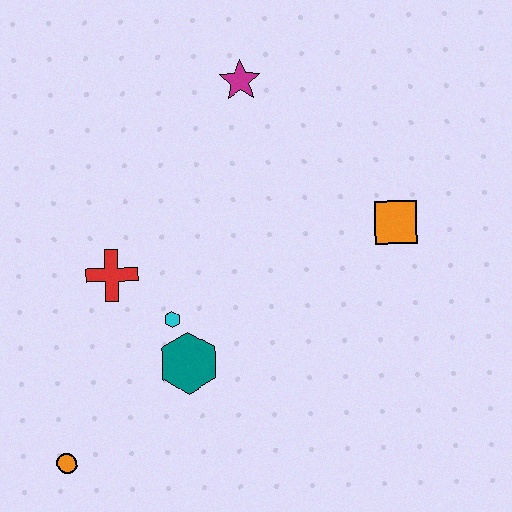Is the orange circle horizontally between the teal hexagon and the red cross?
No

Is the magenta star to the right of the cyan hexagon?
Yes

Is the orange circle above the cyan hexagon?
No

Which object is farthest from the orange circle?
The magenta star is farthest from the orange circle.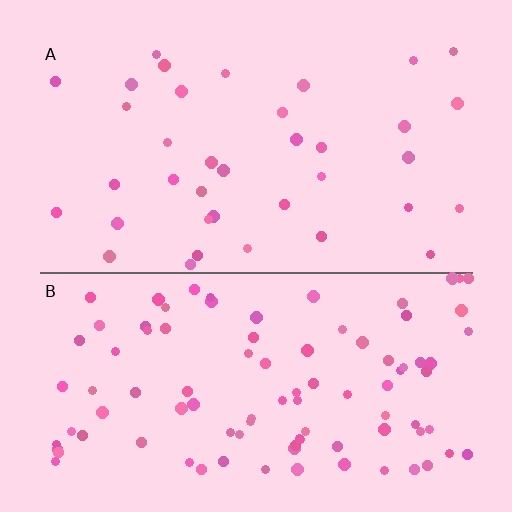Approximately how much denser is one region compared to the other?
Approximately 2.6× — region B over region A.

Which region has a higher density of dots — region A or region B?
B (the bottom).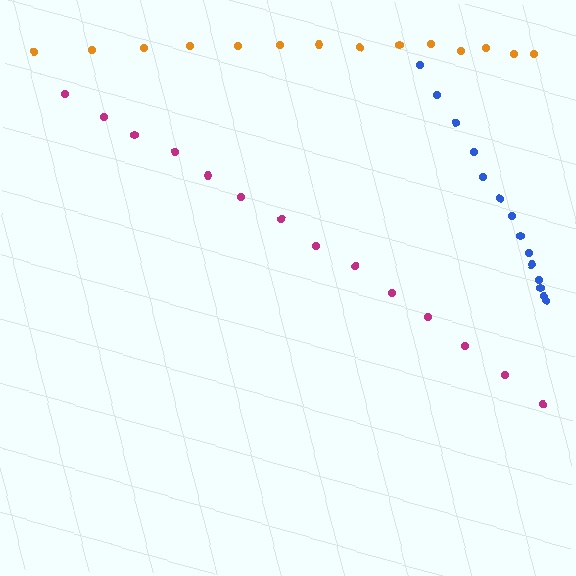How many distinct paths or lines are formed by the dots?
There are 3 distinct paths.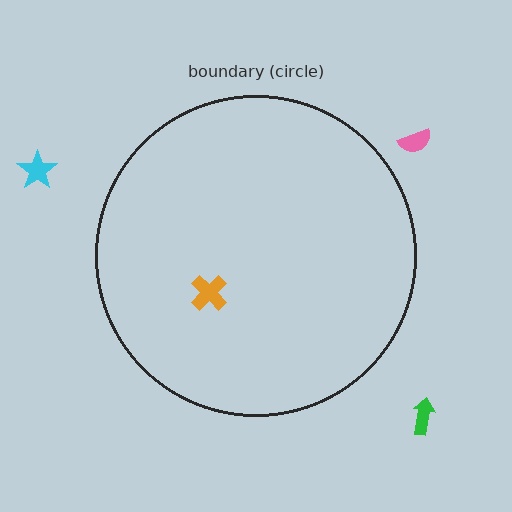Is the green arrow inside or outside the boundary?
Outside.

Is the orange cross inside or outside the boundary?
Inside.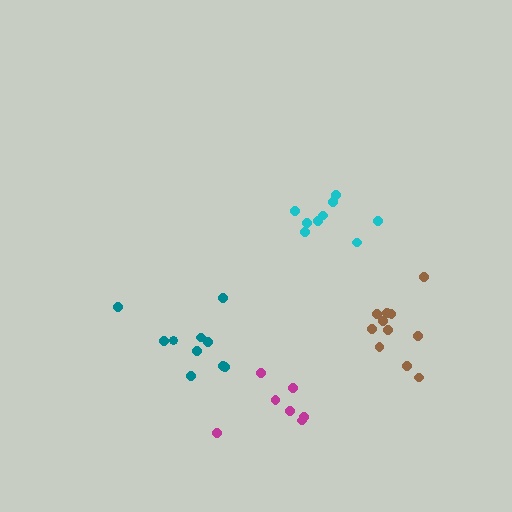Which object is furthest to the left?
The teal cluster is leftmost.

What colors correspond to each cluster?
The clusters are colored: cyan, brown, magenta, teal.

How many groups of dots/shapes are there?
There are 4 groups.